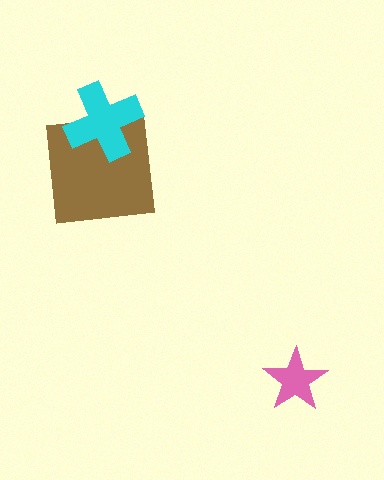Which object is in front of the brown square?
The cyan cross is in front of the brown square.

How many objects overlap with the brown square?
1 object overlaps with the brown square.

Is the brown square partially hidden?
Yes, it is partially covered by another shape.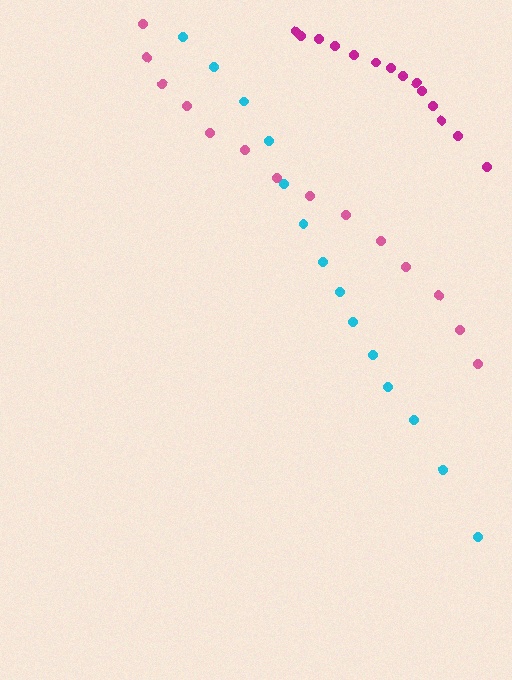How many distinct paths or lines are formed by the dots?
There are 3 distinct paths.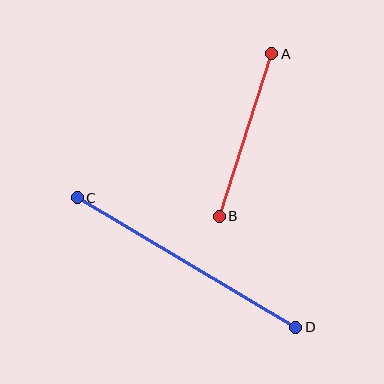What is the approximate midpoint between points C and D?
The midpoint is at approximately (187, 263) pixels.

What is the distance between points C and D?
The distance is approximately 254 pixels.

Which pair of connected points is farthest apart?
Points C and D are farthest apart.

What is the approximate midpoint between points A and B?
The midpoint is at approximately (246, 135) pixels.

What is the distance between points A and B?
The distance is approximately 171 pixels.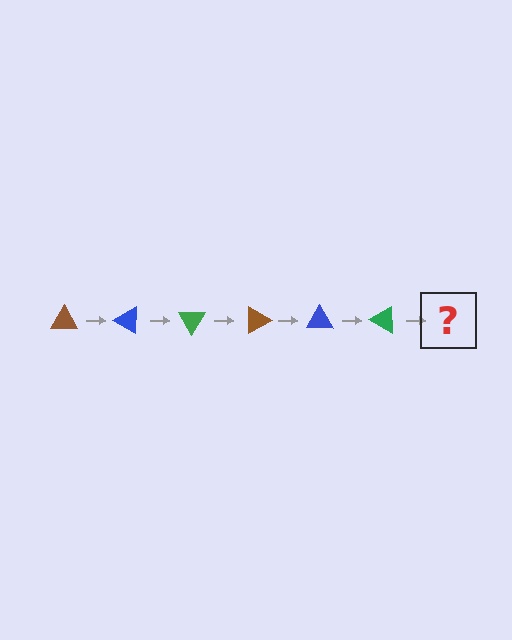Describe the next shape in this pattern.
It should be a brown triangle, rotated 180 degrees from the start.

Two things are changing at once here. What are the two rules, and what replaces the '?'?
The two rules are that it rotates 30 degrees each step and the color cycles through brown, blue, and green. The '?' should be a brown triangle, rotated 180 degrees from the start.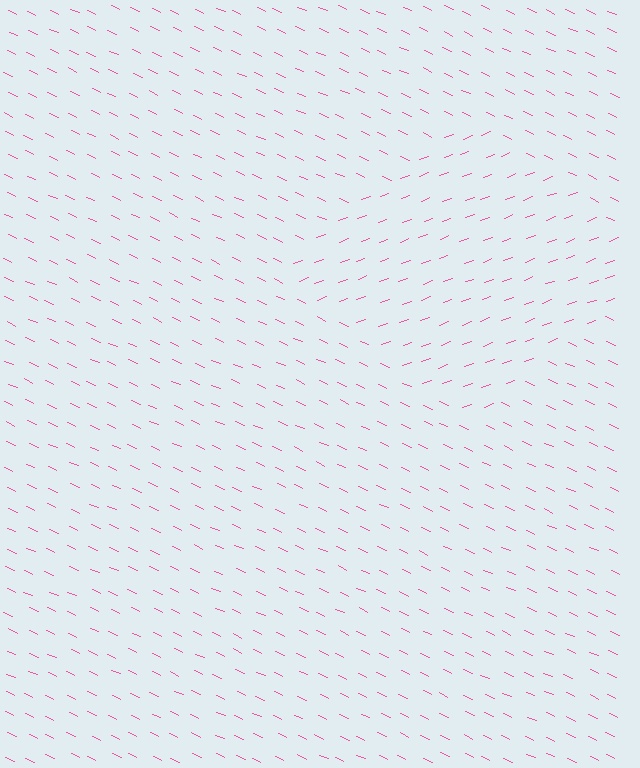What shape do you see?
I see a diamond.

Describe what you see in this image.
The image is filled with small pink line segments. A diamond region in the image has lines oriented differently from the surrounding lines, creating a visible texture boundary.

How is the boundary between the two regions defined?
The boundary is defined purely by a change in line orientation (approximately 45 degrees difference). All lines are the same color and thickness.